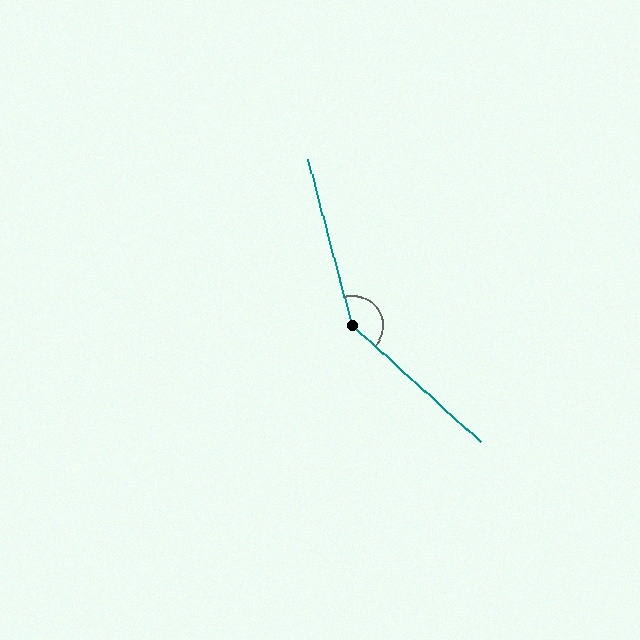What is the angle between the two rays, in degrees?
Approximately 147 degrees.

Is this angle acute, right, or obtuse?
It is obtuse.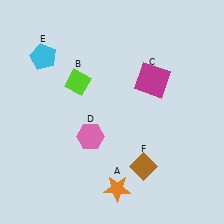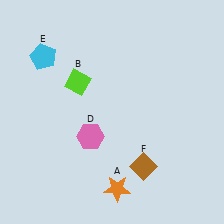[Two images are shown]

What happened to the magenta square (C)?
The magenta square (C) was removed in Image 2. It was in the top-right area of Image 1.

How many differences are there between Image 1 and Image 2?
There is 1 difference between the two images.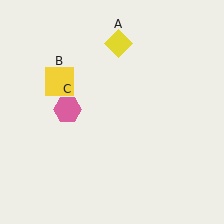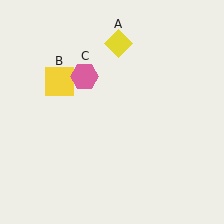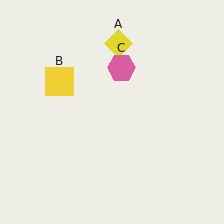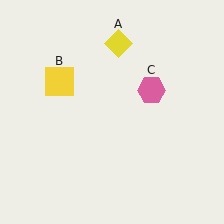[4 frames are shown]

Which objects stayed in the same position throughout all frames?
Yellow diamond (object A) and yellow square (object B) remained stationary.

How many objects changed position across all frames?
1 object changed position: pink hexagon (object C).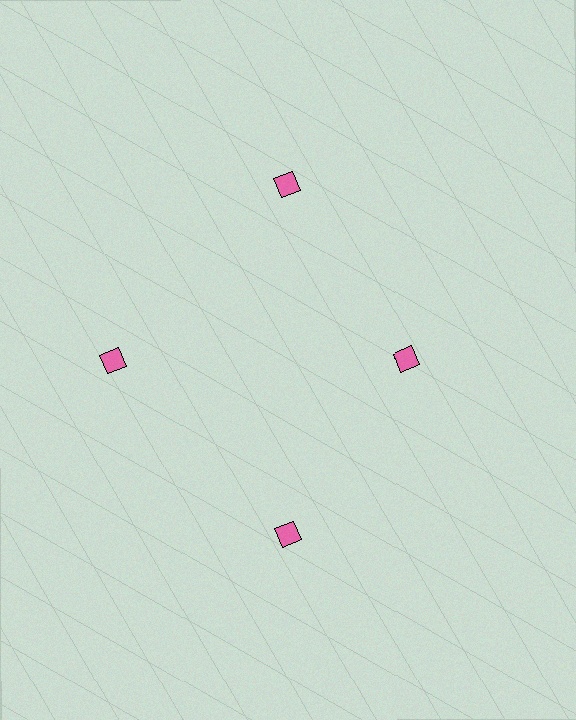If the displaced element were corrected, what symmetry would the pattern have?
It would have 4-fold rotational symmetry — the pattern would map onto itself every 90 degrees.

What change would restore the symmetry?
The symmetry would be restored by moving it outward, back onto the ring so that all 4 diamonds sit at equal angles and equal distance from the center.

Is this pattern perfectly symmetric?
No. The 4 pink diamonds are arranged in a ring, but one element near the 3 o'clock position is pulled inward toward the center, breaking the 4-fold rotational symmetry.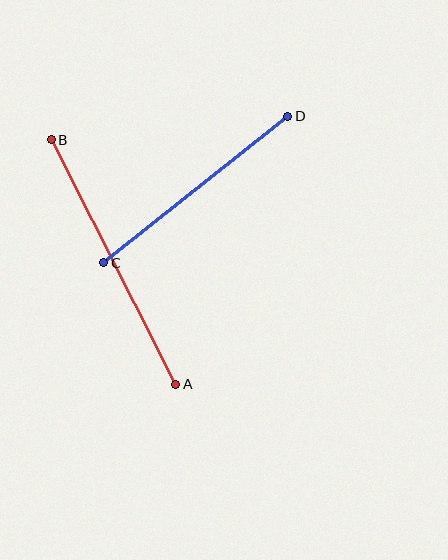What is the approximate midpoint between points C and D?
The midpoint is at approximately (196, 190) pixels.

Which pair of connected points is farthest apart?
Points A and B are farthest apart.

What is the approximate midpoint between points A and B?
The midpoint is at approximately (113, 262) pixels.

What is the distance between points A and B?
The distance is approximately 275 pixels.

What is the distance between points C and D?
The distance is approximately 235 pixels.